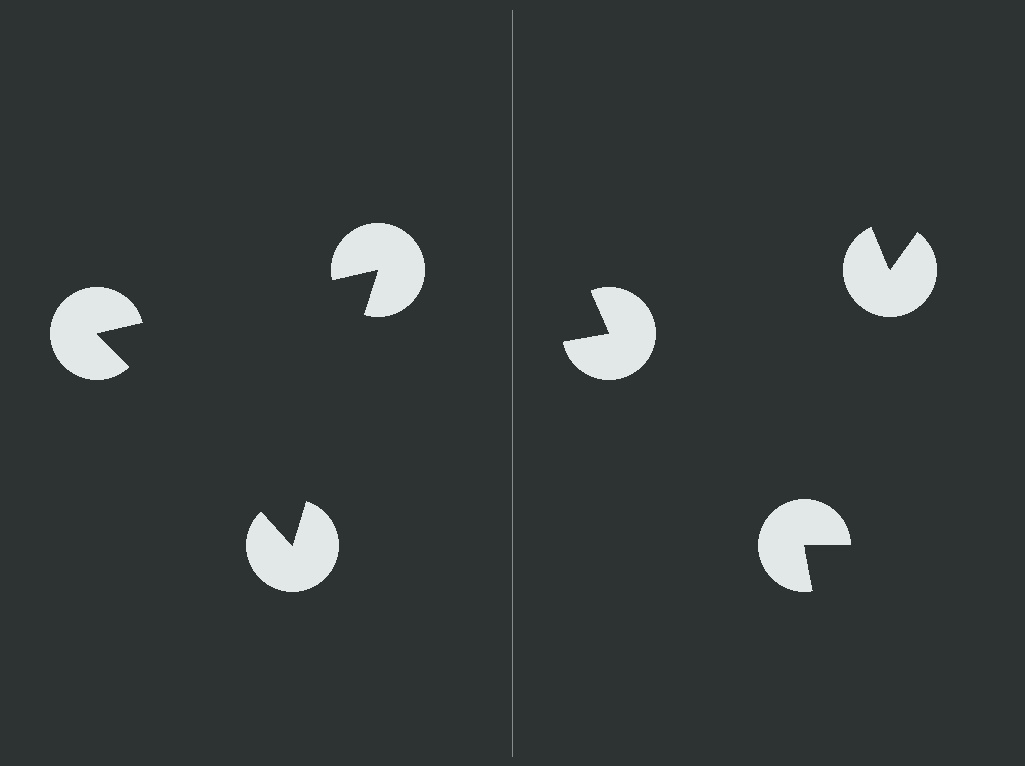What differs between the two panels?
The pac-man discs are positioned identically on both sides; only the wedge orientations differ. On the left they align to a triangle; on the right they are misaligned.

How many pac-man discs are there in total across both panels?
6 — 3 on each side.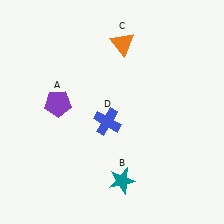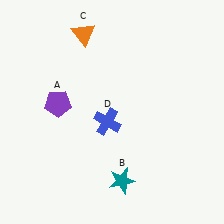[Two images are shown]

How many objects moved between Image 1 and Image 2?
1 object moved between the two images.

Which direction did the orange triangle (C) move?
The orange triangle (C) moved left.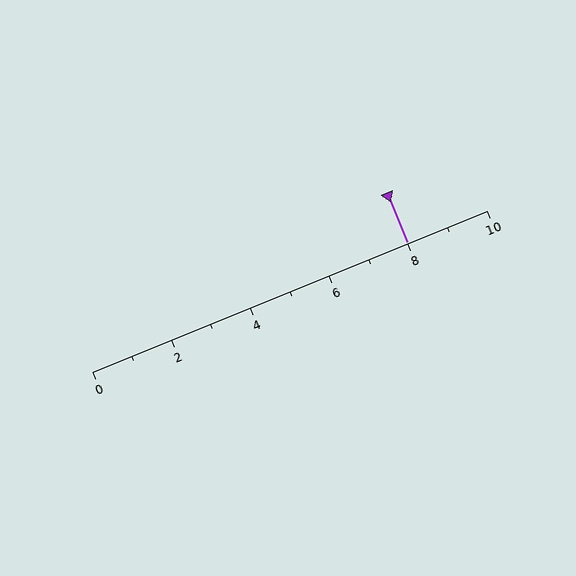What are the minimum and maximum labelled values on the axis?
The axis runs from 0 to 10.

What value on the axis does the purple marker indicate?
The marker indicates approximately 8.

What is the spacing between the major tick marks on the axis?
The major ticks are spaced 2 apart.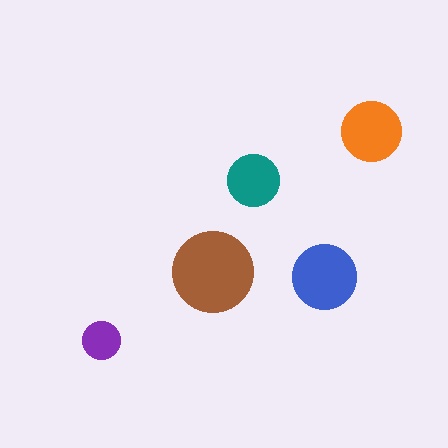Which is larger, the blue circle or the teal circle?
The blue one.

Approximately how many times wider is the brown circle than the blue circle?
About 1.5 times wider.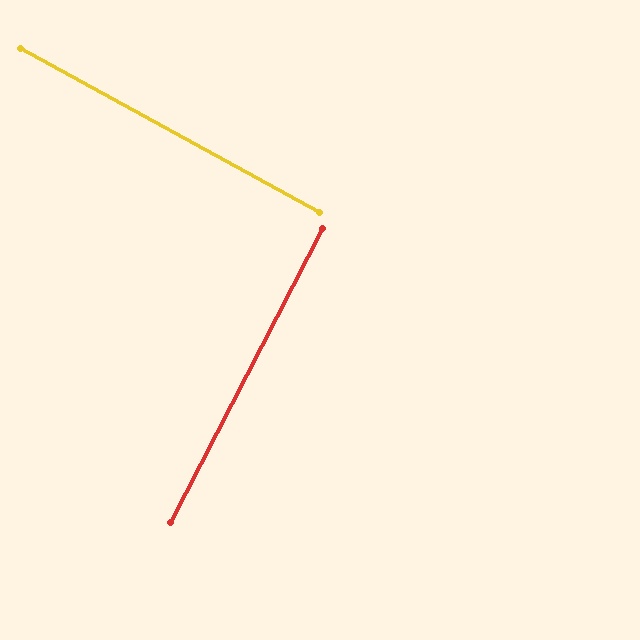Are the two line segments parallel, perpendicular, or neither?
Perpendicular — they meet at approximately 89°.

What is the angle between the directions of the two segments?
Approximately 89 degrees.